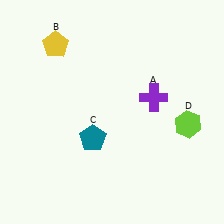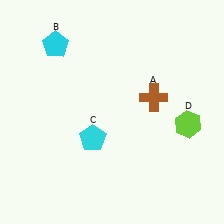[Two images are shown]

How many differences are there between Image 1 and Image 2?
There are 3 differences between the two images.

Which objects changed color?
A changed from purple to brown. B changed from yellow to cyan. C changed from teal to cyan.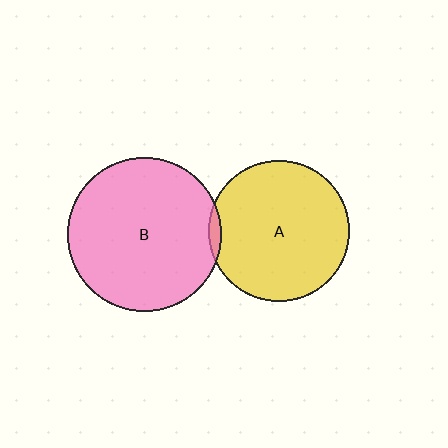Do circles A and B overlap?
Yes.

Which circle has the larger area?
Circle B (pink).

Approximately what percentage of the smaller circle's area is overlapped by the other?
Approximately 5%.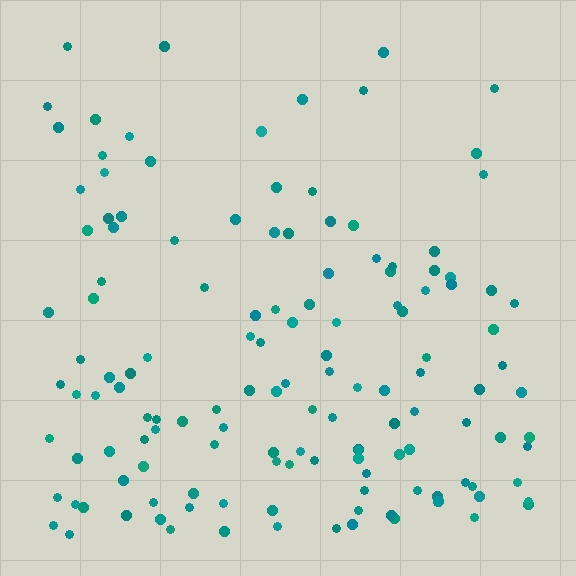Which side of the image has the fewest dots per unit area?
The top.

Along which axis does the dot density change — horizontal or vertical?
Vertical.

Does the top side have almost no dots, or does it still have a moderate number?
Still a moderate number, just noticeably fewer than the bottom.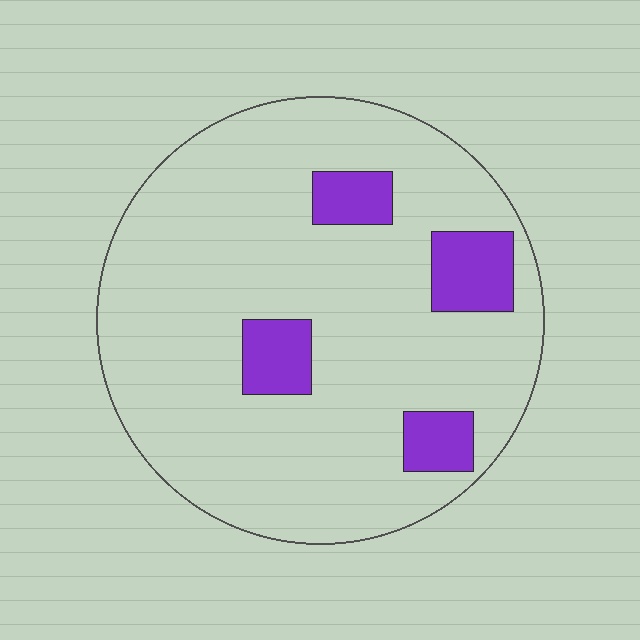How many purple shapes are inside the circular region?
4.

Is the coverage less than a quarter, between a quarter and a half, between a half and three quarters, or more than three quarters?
Less than a quarter.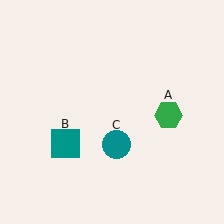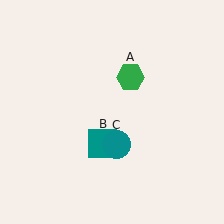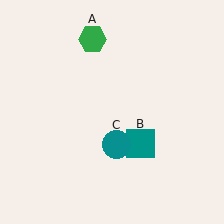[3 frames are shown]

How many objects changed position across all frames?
2 objects changed position: green hexagon (object A), teal square (object B).